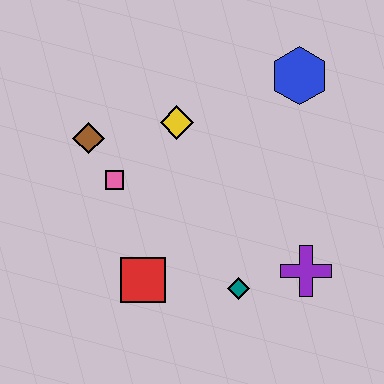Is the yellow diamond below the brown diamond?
No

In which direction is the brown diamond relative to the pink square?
The brown diamond is above the pink square.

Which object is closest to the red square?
The teal diamond is closest to the red square.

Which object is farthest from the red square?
The blue hexagon is farthest from the red square.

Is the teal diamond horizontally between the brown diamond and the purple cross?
Yes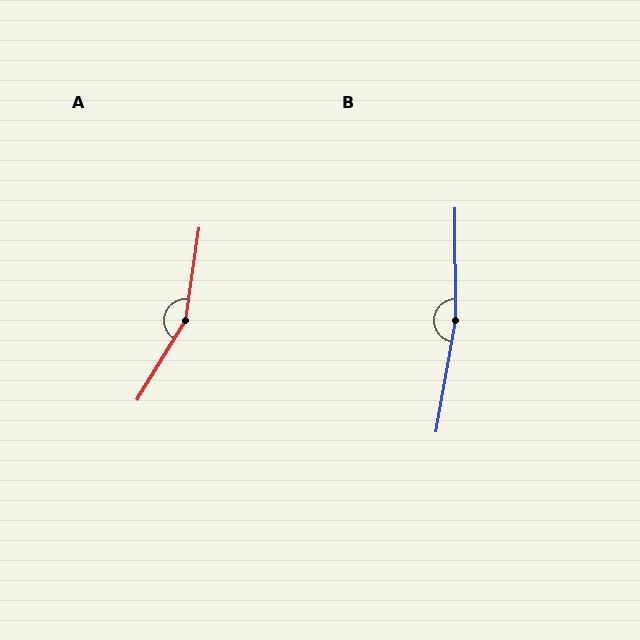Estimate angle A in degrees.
Approximately 157 degrees.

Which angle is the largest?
B, at approximately 170 degrees.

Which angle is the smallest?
A, at approximately 157 degrees.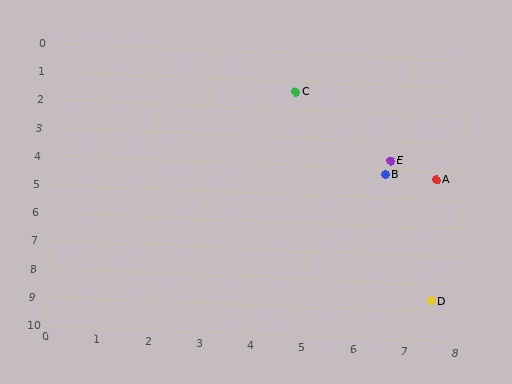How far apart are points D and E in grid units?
Points D and E are about 5.0 grid units apart.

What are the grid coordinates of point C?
Point C is at approximately (4.7, 1.4).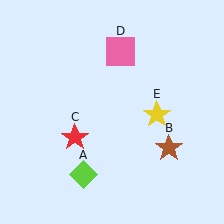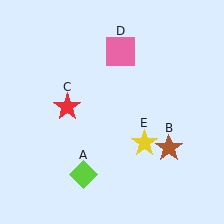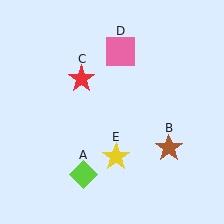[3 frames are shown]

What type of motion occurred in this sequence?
The red star (object C), yellow star (object E) rotated clockwise around the center of the scene.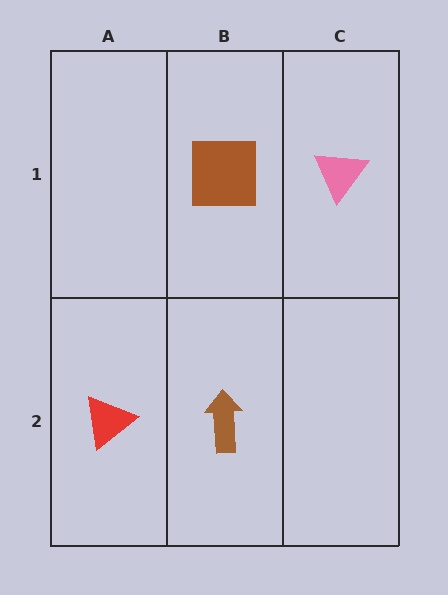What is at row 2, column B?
A brown arrow.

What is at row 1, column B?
A brown square.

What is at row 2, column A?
A red triangle.